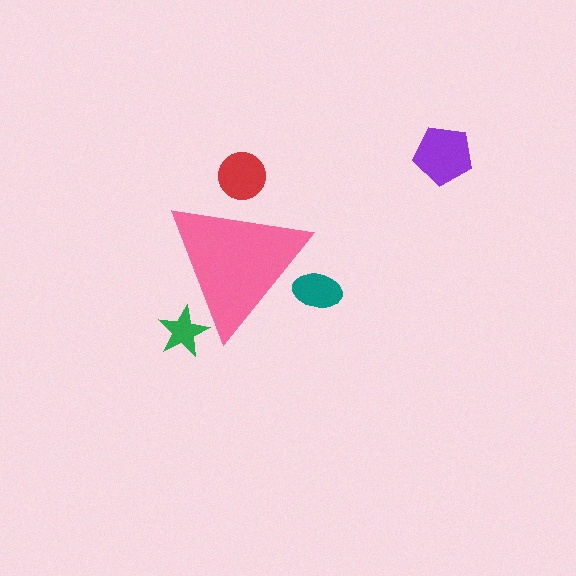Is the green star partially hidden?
Yes, the green star is partially hidden behind the pink triangle.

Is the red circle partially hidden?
Yes, the red circle is partially hidden behind the pink triangle.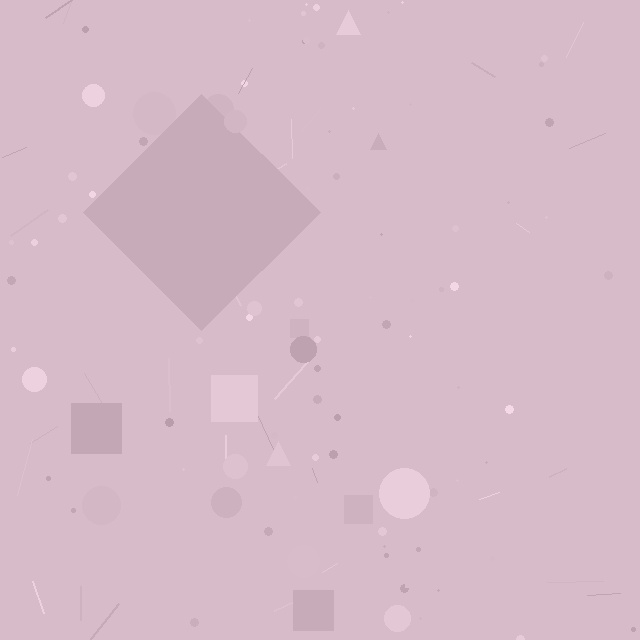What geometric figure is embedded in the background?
A diamond is embedded in the background.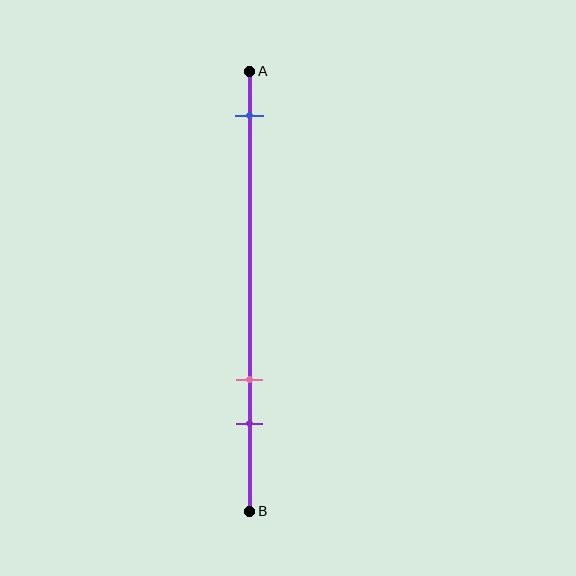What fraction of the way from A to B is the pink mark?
The pink mark is approximately 70% (0.7) of the way from A to B.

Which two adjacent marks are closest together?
The pink and purple marks are the closest adjacent pair.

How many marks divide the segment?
There are 3 marks dividing the segment.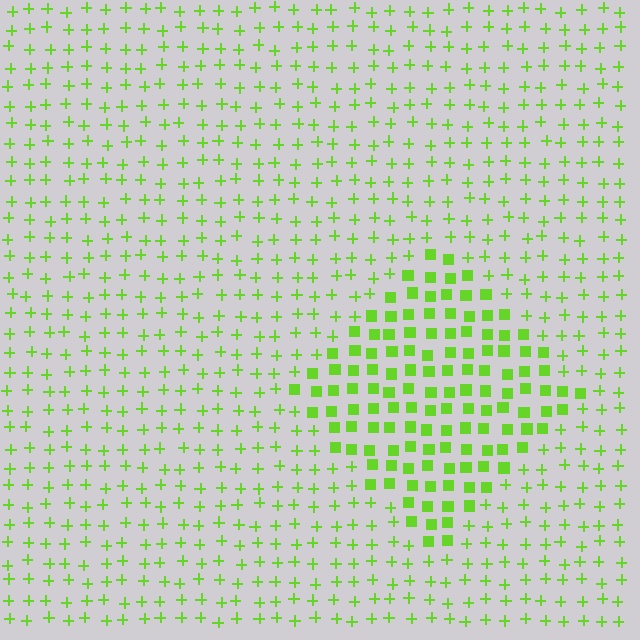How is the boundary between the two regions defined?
The boundary is defined by a change in element shape: squares inside vs. plus signs outside. All elements share the same color and spacing.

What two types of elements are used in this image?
The image uses squares inside the diamond region and plus signs outside it.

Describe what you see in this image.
The image is filled with small lime elements arranged in a uniform grid. A diamond-shaped region contains squares, while the surrounding area contains plus signs. The boundary is defined purely by the change in element shape.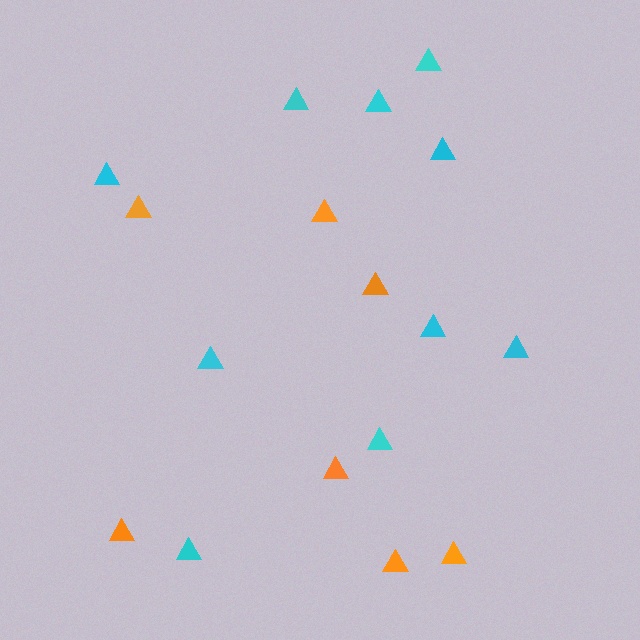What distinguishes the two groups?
There are 2 groups: one group of cyan triangles (10) and one group of orange triangles (7).